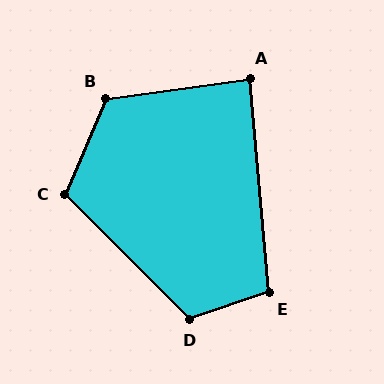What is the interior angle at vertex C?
Approximately 112 degrees (obtuse).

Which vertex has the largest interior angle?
B, at approximately 121 degrees.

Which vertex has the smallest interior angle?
A, at approximately 87 degrees.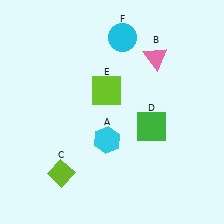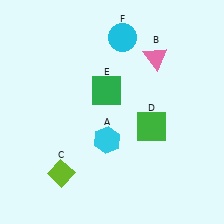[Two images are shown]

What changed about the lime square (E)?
In Image 1, E is lime. In Image 2, it changed to green.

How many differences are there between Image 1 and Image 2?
There is 1 difference between the two images.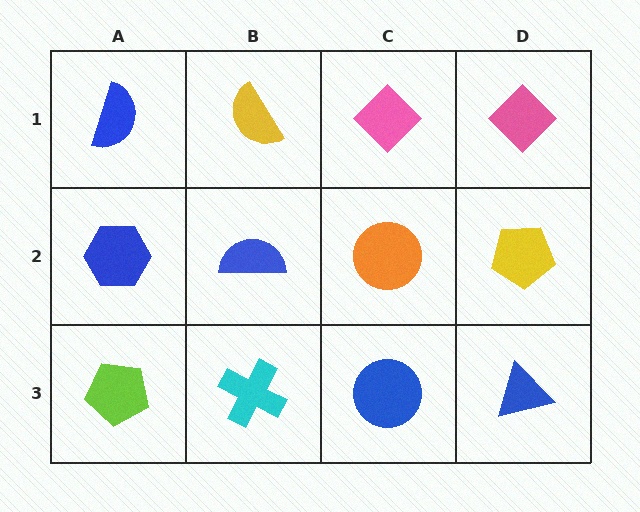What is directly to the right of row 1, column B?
A pink diamond.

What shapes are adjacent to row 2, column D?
A pink diamond (row 1, column D), a blue triangle (row 3, column D), an orange circle (row 2, column C).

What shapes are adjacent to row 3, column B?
A blue semicircle (row 2, column B), a lime pentagon (row 3, column A), a blue circle (row 3, column C).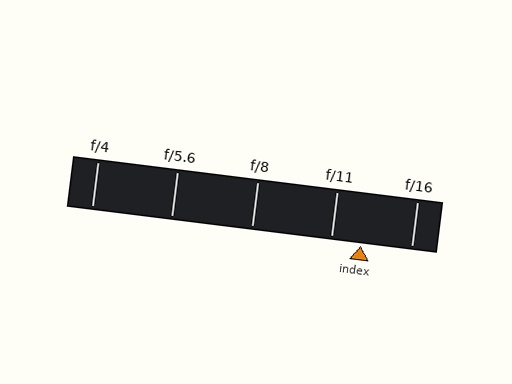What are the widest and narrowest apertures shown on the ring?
The widest aperture shown is f/4 and the narrowest is f/16.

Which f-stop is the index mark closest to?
The index mark is closest to f/11.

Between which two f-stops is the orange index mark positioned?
The index mark is between f/11 and f/16.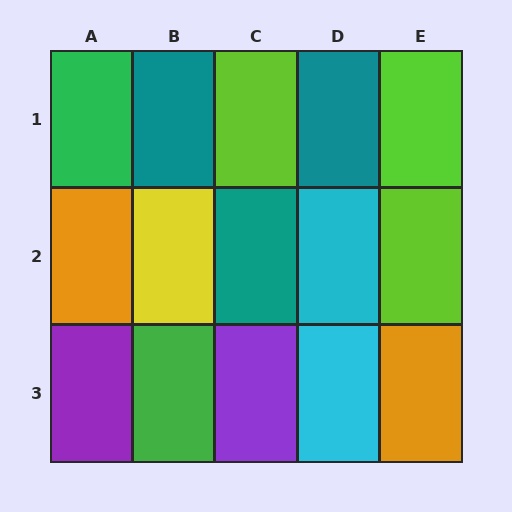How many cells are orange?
2 cells are orange.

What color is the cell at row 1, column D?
Teal.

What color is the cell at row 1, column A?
Green.